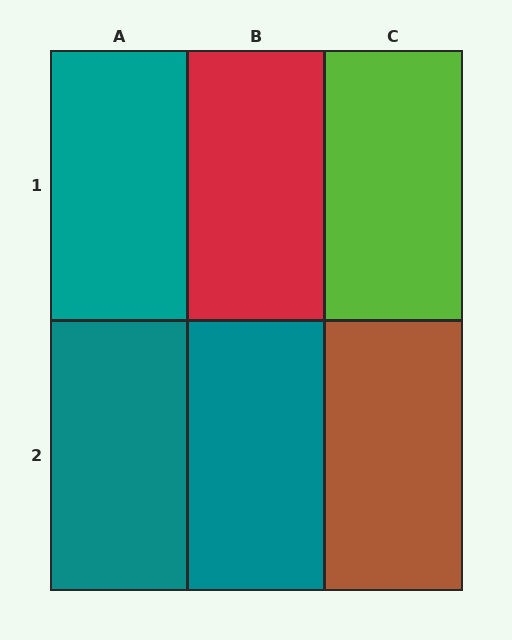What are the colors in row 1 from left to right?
Teal, red, lime.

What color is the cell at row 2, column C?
Brown.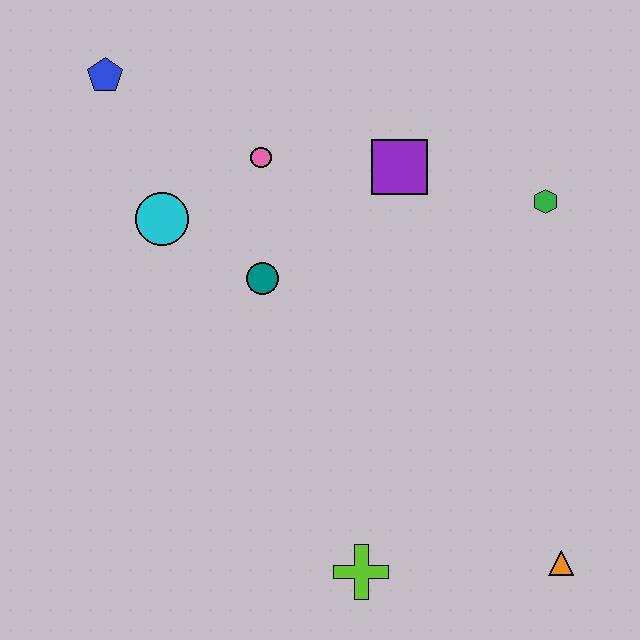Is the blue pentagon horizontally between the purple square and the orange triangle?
No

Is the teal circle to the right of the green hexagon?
No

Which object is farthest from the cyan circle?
The orange triangle is farthest from the cyan circle.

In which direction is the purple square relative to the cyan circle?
The purple square is to the right of the cyan circle.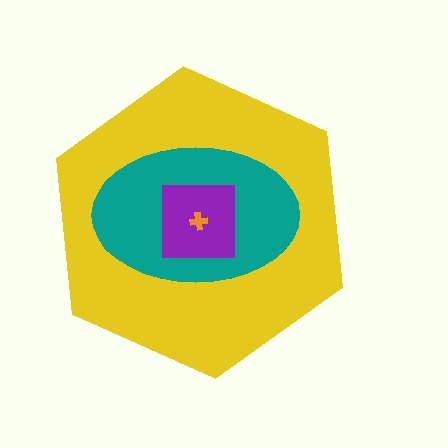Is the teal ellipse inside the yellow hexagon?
Yes.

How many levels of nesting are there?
4.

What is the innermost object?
The orange cross.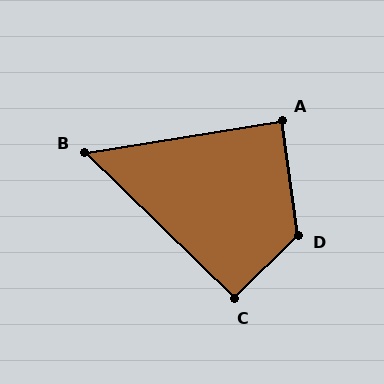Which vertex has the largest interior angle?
D, at approximately 127 degrees.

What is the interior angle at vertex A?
Approximately 89 degrees (approximately right).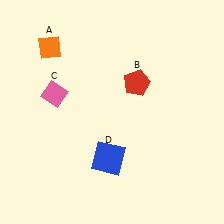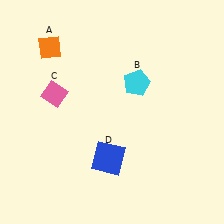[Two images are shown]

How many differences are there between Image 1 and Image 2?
There is 1 difference between the two images.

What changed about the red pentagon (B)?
In Image 1, B is red. In Image 2, it changed to cyan.